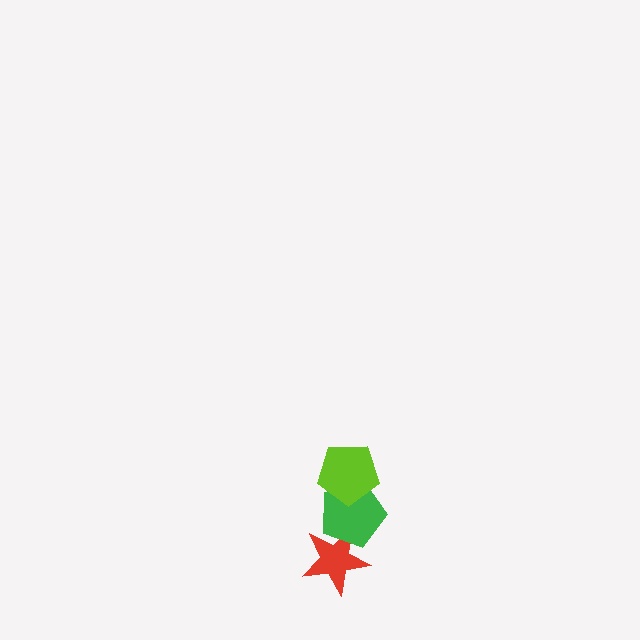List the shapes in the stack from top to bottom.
From top to bottom: the lime pentagon, the green pentagon, the red star.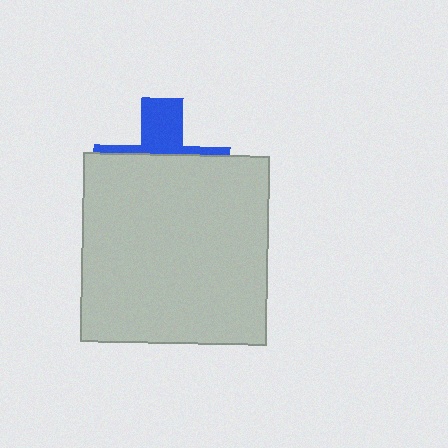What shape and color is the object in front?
The object in front is a light gray rectangle.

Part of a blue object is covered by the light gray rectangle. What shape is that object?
It is a cross.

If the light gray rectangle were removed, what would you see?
You would see the complete blue cross.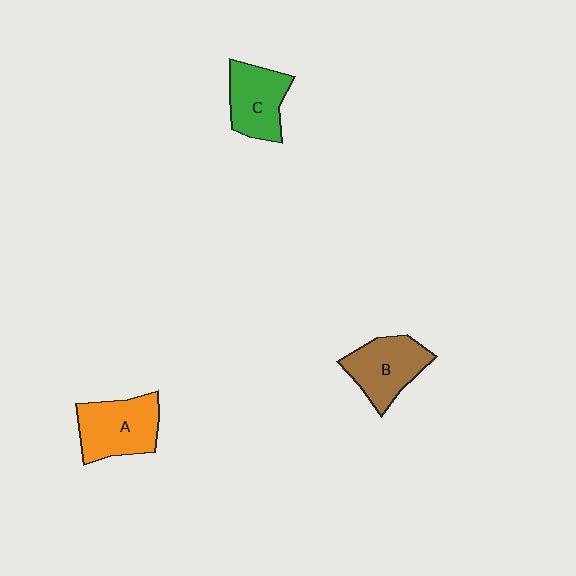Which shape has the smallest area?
Shape C (green).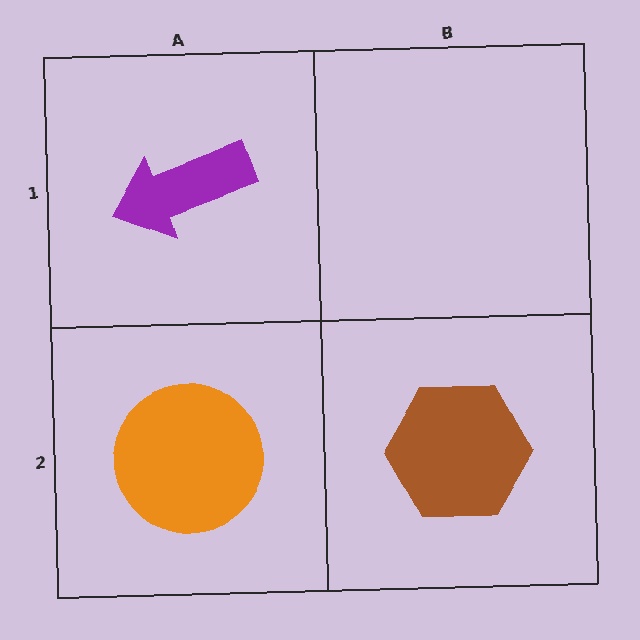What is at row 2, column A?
An orange circle.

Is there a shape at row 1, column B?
No, that cell is empty.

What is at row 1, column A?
A purple arrow.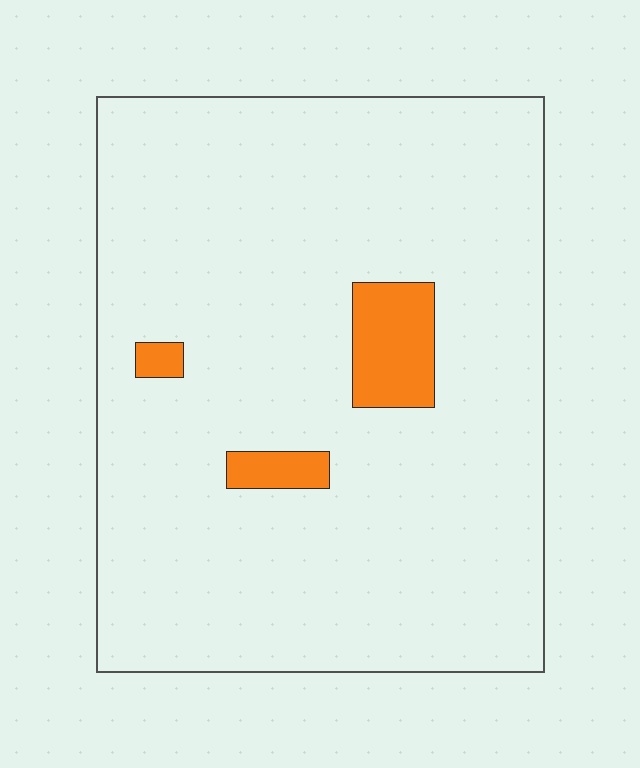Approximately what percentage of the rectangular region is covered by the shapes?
Approximately 5%.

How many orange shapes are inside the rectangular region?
3.